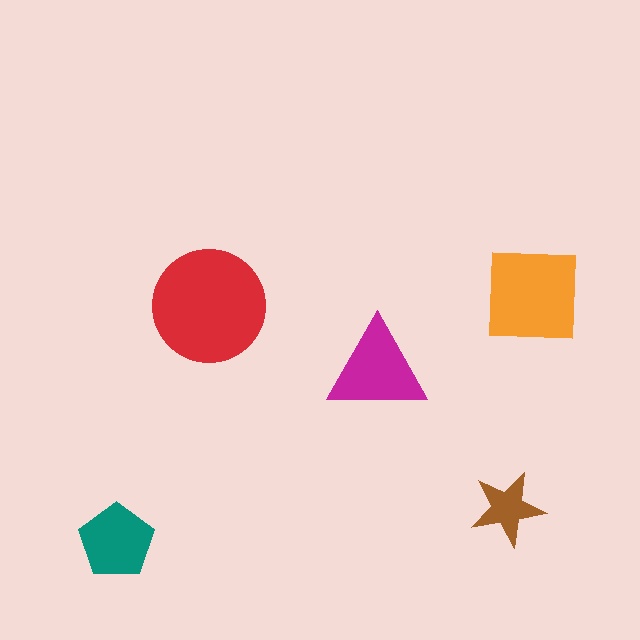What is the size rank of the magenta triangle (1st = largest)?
3rd.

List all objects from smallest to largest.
The brown star, the teal pentagon, the magenta triangle, the orange square, the red circle.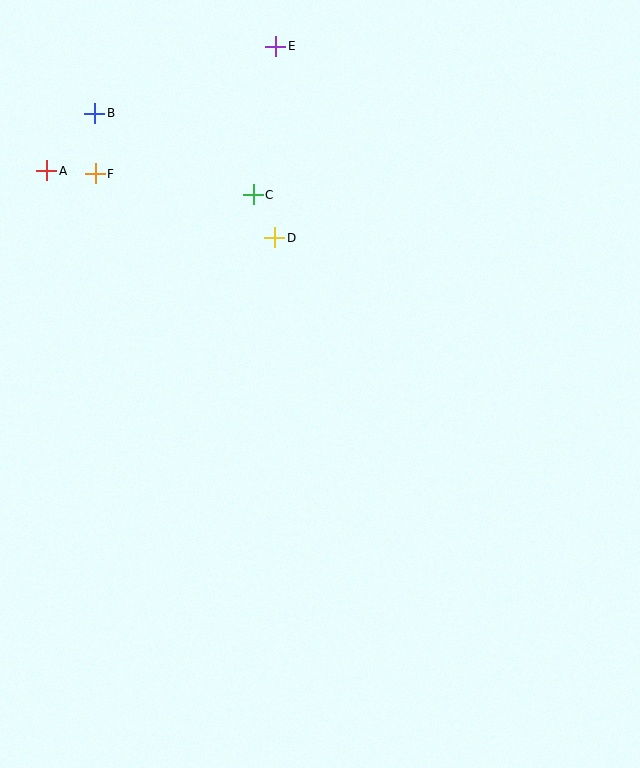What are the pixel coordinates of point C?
Point C is at (253, 195).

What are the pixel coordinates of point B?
Point B is at (95, 113).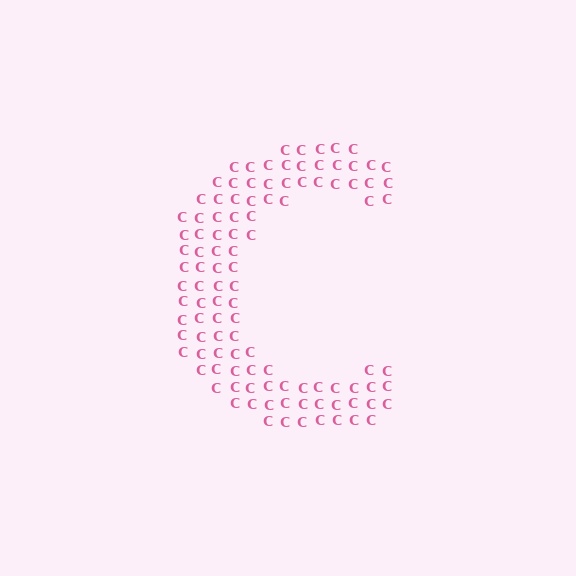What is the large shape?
The large shape is the letter C.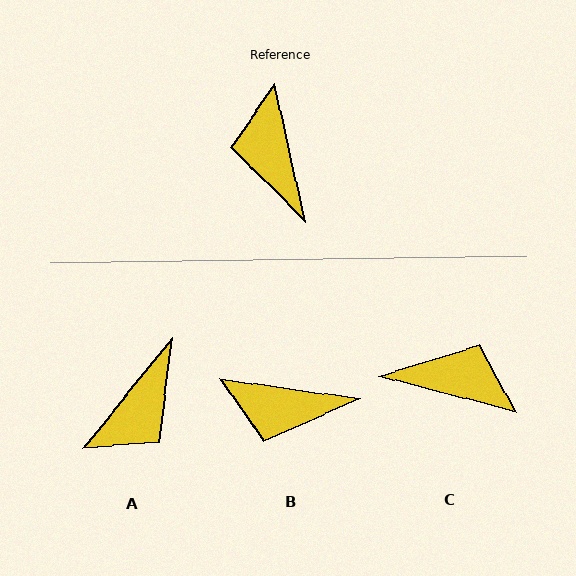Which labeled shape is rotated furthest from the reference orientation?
A, about 129 degrees away.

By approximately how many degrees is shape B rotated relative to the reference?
Approximately 69 degrees counter-clockwise.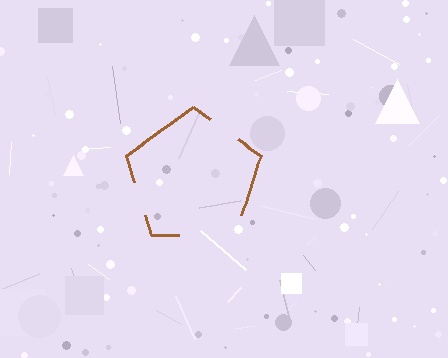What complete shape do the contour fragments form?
The contour fragments form a pentagon.